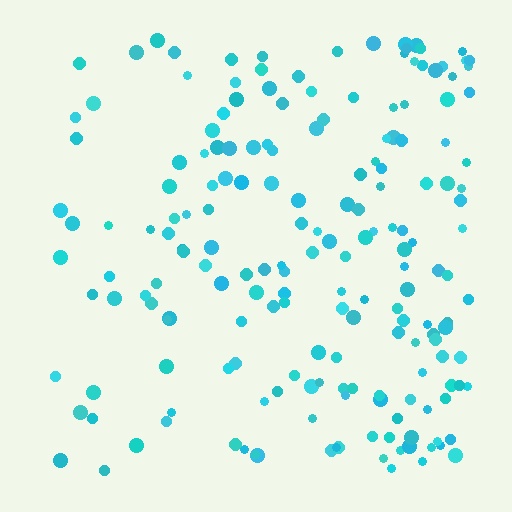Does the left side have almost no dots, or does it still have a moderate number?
Still a moderate number, just noticeably fewer than the right.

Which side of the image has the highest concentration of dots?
The right.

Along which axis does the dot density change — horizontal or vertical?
Horizontal.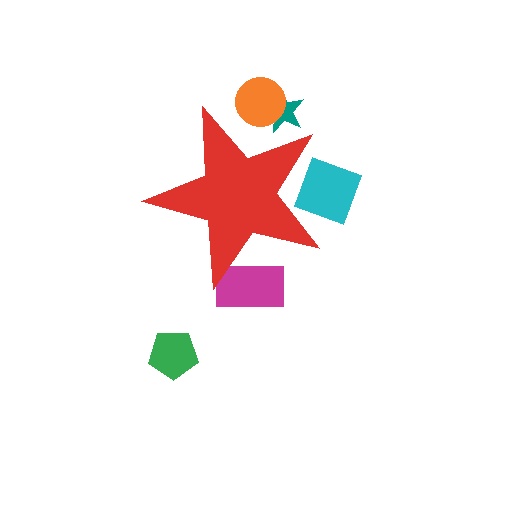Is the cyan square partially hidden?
Yes, the cyan square is partially hidden behind the red star.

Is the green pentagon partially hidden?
No, the green pentagon is fully visible.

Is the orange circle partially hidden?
Yes, the orange circle is partially hidden behind the red star.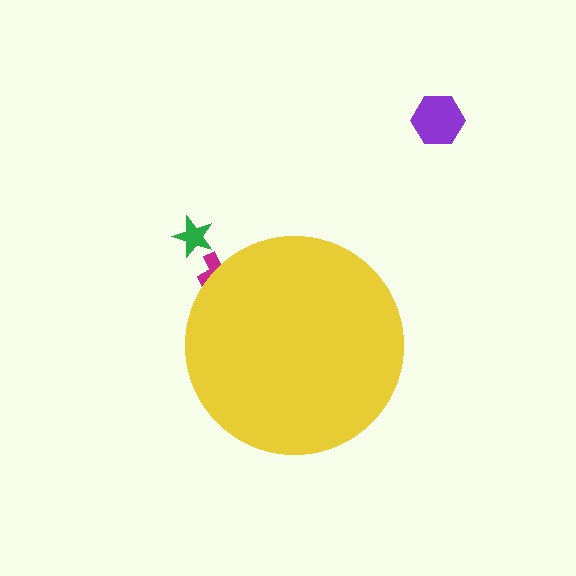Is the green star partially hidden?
No, the green star is fully visible.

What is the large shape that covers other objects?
A yellow circle.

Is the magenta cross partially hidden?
Yes, the magenta cross is partially hidden behind the yellow circle.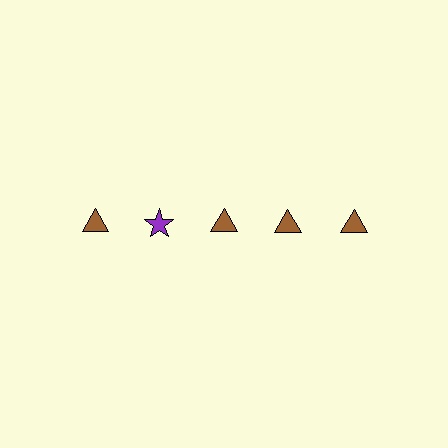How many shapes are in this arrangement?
There are 5 shapes arranged in a grid pattern.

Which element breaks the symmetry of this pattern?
The purple star in the top row, second from left column breaks the symmetry. All other shapes are brown triangles.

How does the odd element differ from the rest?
It differs in both color (purple instead of brown) and shape (star instead of triangle).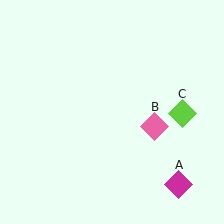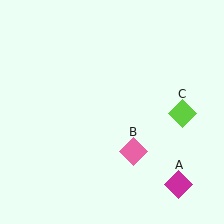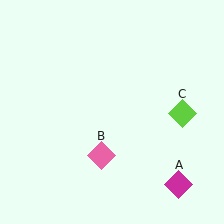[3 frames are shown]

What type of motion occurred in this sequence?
The pink diamond (object B) rotated clockwise around the center of the scene.